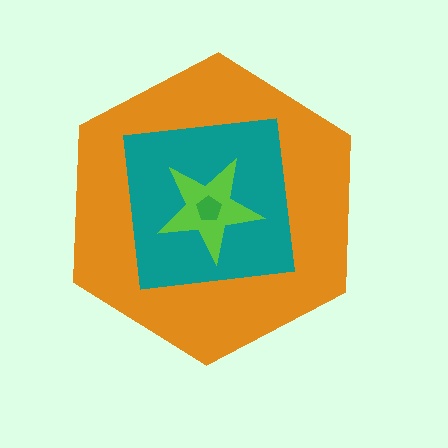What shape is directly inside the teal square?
The lime star.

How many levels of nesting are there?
4.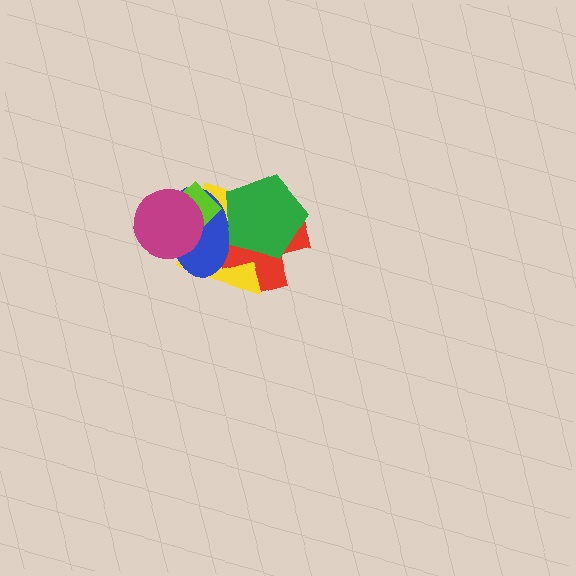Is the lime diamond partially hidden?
Yes, it is partially covered by another shape.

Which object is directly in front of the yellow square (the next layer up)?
The red cross is directly in front of the yellow square.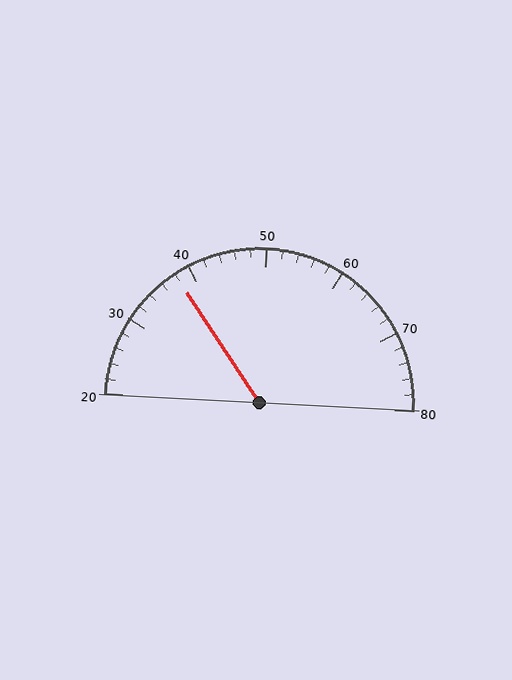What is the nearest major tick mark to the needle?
The nearest major tick mark is 40.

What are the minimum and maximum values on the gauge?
The gauge ranges from 20 to 80.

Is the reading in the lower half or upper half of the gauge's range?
The reading is in the lower half of the range (20 to 80).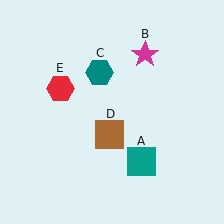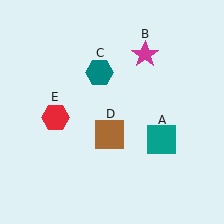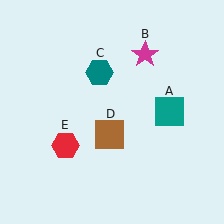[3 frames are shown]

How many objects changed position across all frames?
2 objects changed position: teal square (object A), red hexagon (object E).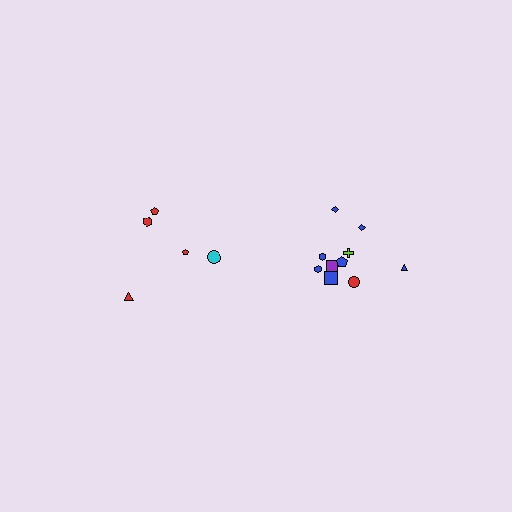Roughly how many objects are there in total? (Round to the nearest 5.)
Roughly 15 objects in total.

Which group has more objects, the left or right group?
The right group.